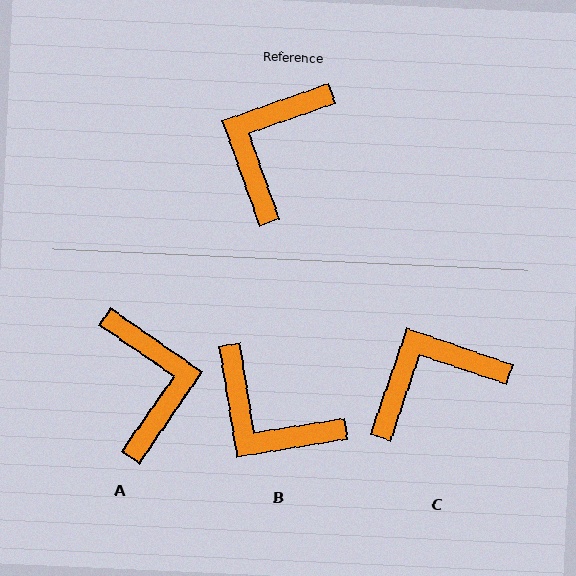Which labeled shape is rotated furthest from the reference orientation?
A, about 144 degrees away.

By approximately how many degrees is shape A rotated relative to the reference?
Approximately 144 degrees clockwise.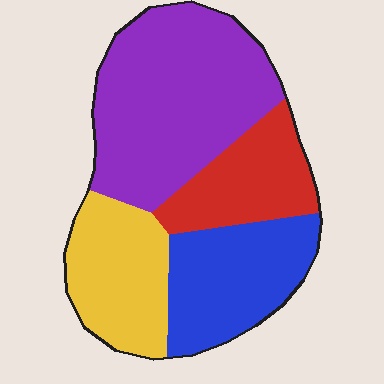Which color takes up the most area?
Purple, at roughly 40%.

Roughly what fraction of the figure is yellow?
Yellow covers roughly 20% of the figure.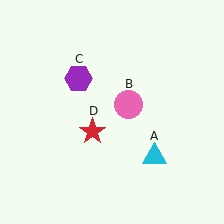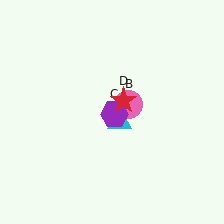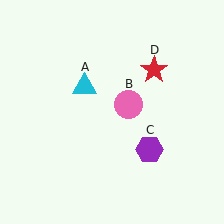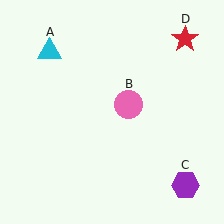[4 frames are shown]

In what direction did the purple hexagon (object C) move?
The purple hexagon (object C) moved down and to the right.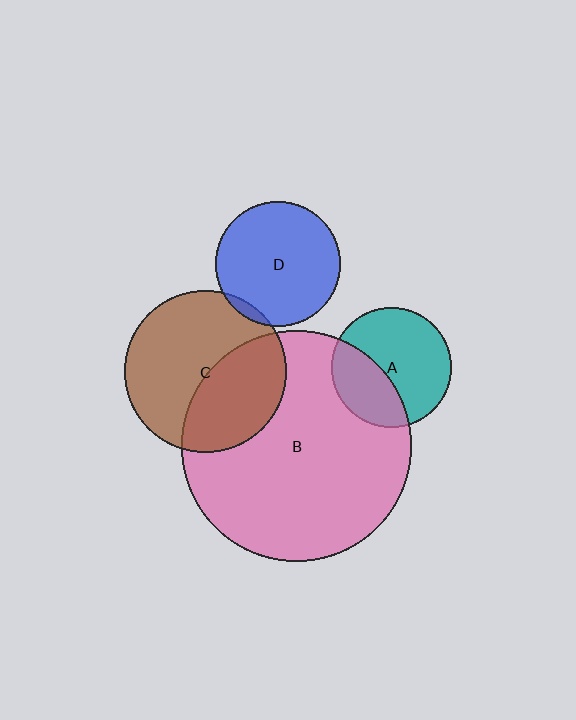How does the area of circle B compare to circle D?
Approximately 3.4 times.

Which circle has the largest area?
Circle B (pink).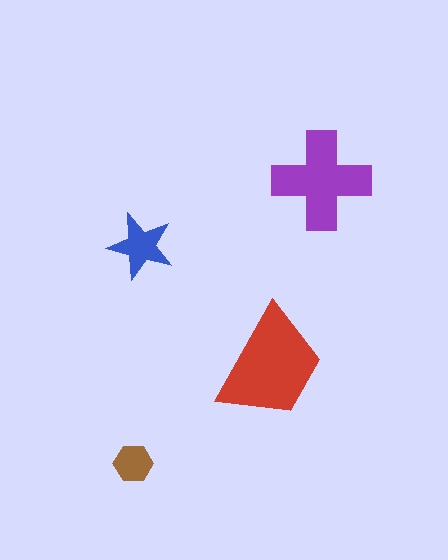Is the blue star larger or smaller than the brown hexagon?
Larger.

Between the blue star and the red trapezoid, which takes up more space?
The red trapezoid.